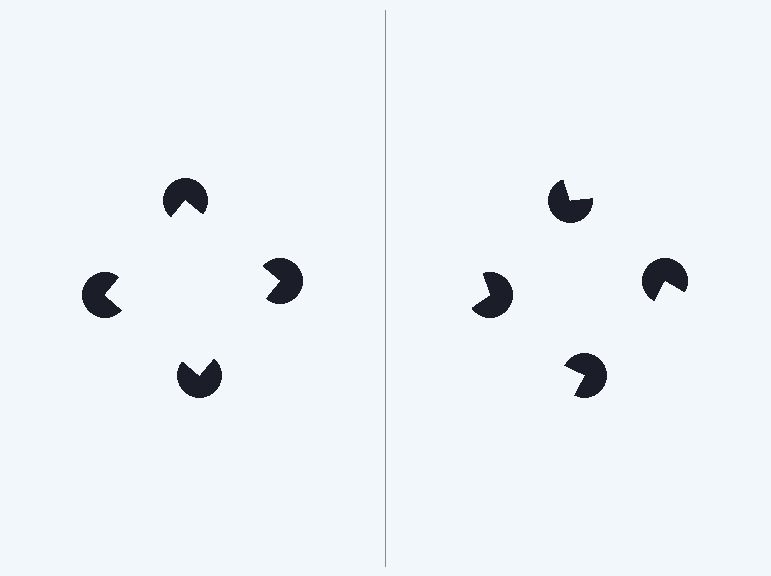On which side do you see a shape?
An illusory square appears on the left side. On the right side the wedge cuts are rotated, so no coherent shape forms.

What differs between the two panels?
The pac-man discs are positioned identically on both sides; only the wedge orientations differ. On the left they align to a square; on the right they are misaligned.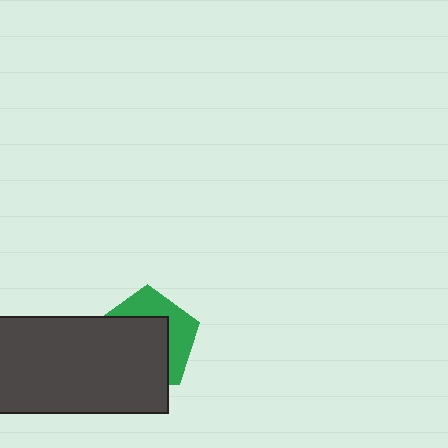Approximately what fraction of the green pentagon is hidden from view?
Roughly 62% of the green pentagon is hidden behind the dark gray rectangle.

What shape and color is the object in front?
The object in front is a dark gray rectangle.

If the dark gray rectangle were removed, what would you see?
You would see the complete green pentagon.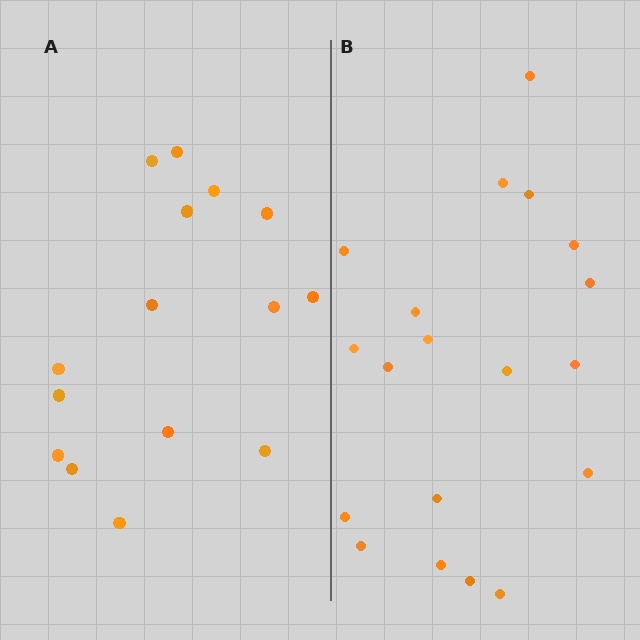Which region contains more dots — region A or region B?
Region B (the right region) has more dots.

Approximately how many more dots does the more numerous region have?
Region B has about 4 more dots than region A.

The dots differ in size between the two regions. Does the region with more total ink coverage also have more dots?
No. Region A has more total ink coverage because its dots are larger, but region B actually contains more individual dots. Total area can be misleading — the number of items is what matters here.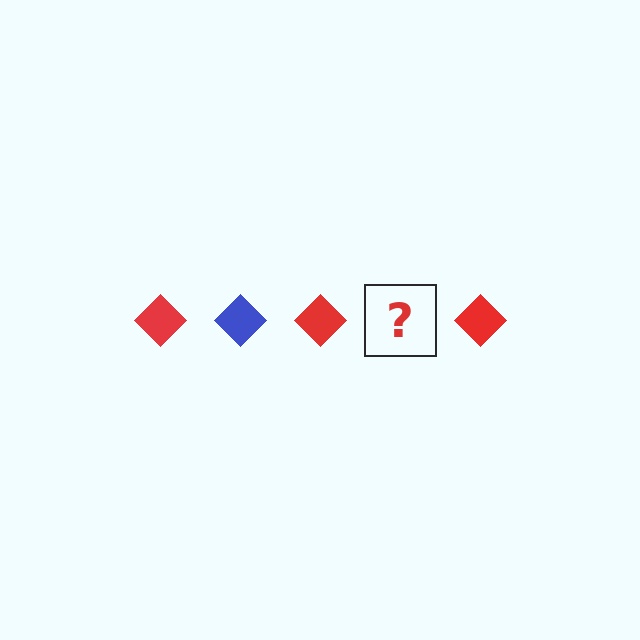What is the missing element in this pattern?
The missing element is a blue diamond.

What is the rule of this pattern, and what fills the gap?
The rule is that the pattern cycles through red, blue diamonds. The gap should be filled with a blue diamond.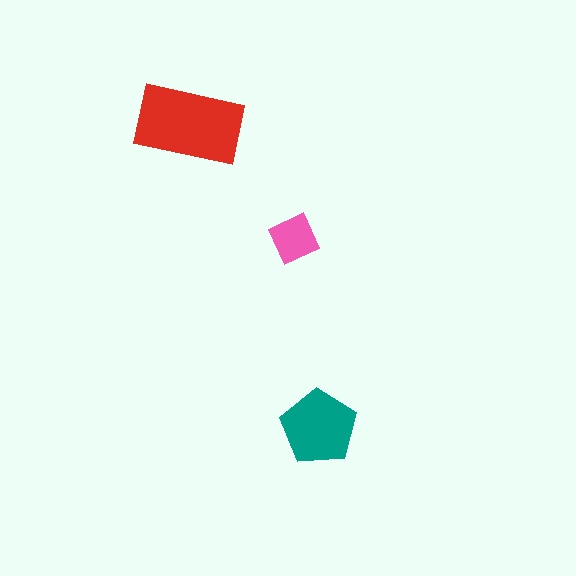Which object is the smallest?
The pink diamond.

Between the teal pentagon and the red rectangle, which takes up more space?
The red rectangle.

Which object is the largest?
The red rectangle.